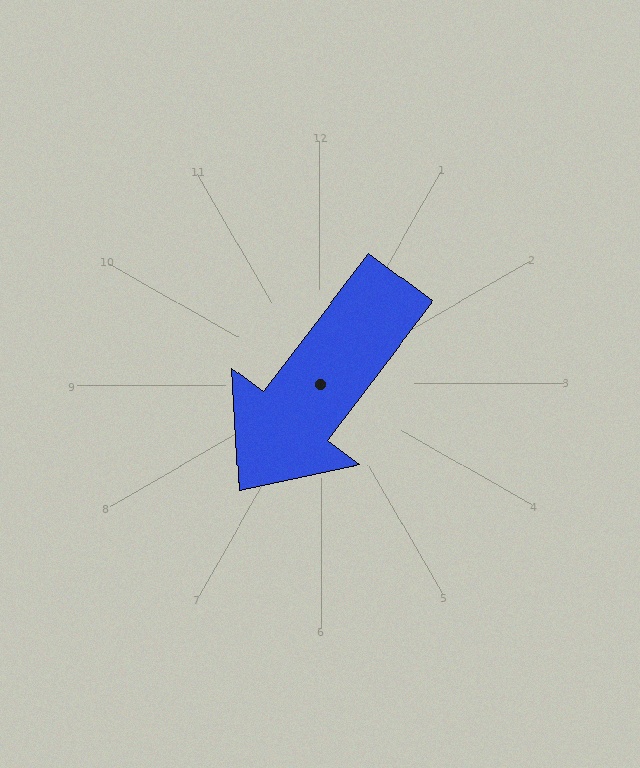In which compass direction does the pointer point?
Southwest.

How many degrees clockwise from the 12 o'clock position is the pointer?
Approximately 217 degrees.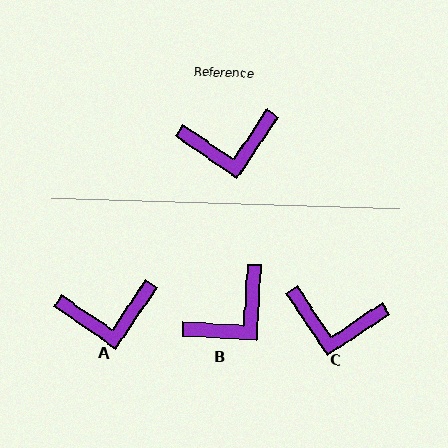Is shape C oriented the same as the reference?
No, it is off by about 22 degrees.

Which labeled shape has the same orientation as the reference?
A.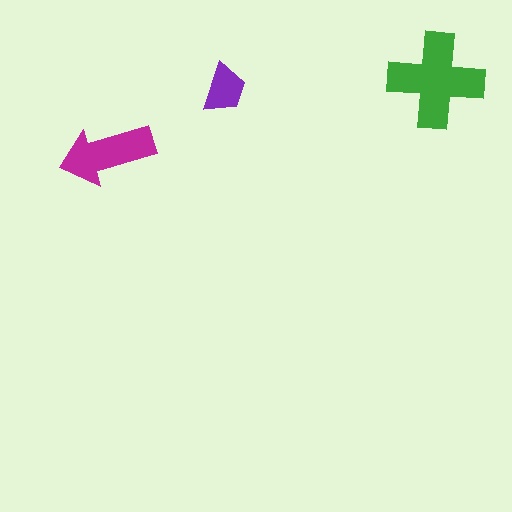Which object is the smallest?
The purple trapezoid.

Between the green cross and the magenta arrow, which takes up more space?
The green cross.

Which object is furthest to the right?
The green cross is rightmost.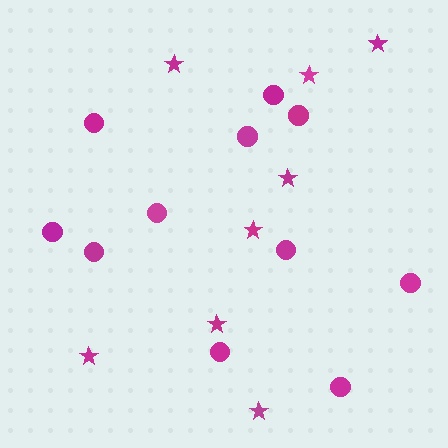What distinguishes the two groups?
There are 2 groups: one group of stars (8) and one group of circles (11).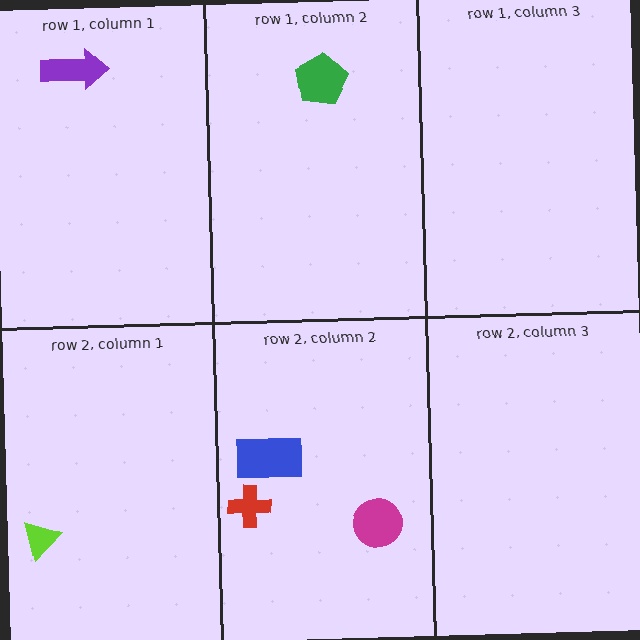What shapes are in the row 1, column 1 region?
The purple arrow.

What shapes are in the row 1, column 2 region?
The green pentagon.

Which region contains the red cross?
The row 2, column 2 region.